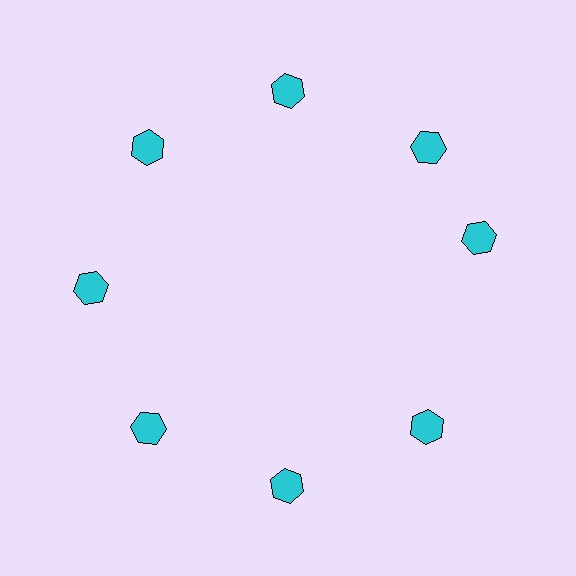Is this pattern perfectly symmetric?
No. The 8 cyan hexagons are arranged in a ring, but one element near the 3 o'clock position is rotated out of alignment along the ring, breaking the 8-fold rotational symmetry.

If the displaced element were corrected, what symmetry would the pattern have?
It would have 8-fold rotational symmetry — the pattern would map onto itself every 45 degrees.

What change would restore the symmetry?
The symmetry would be restored by rotating it back into even spacing with its neighbors so that all 8 hexagons sit at equal angles and equal distance from the center.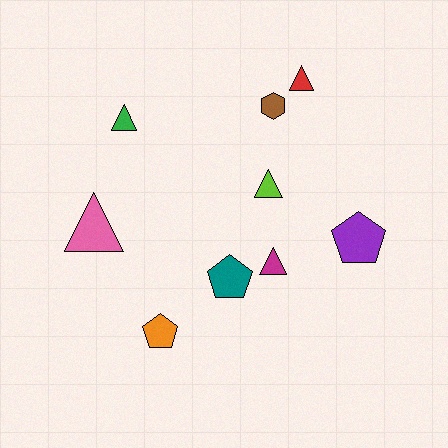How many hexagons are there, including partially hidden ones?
There is 1 hexagon.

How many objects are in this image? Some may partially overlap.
There are 9 objects.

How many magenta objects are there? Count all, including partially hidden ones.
There is 1 magenta object.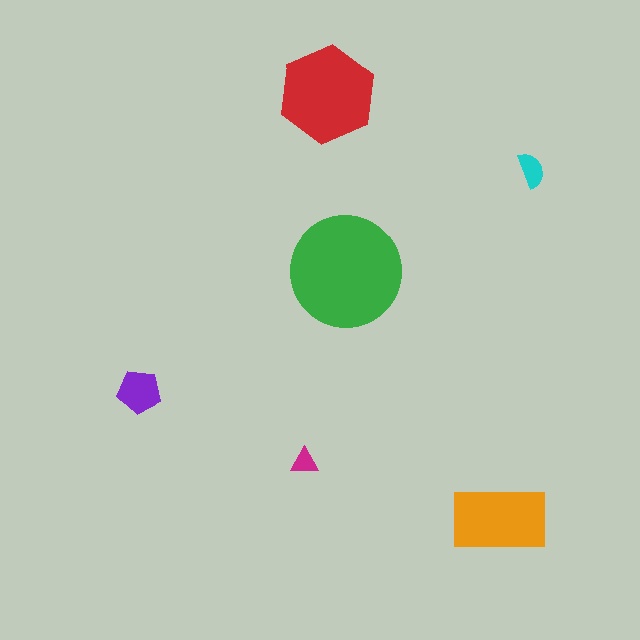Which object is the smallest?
The magenta triangle.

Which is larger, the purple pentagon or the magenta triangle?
The purple pentagon.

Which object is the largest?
The green circle.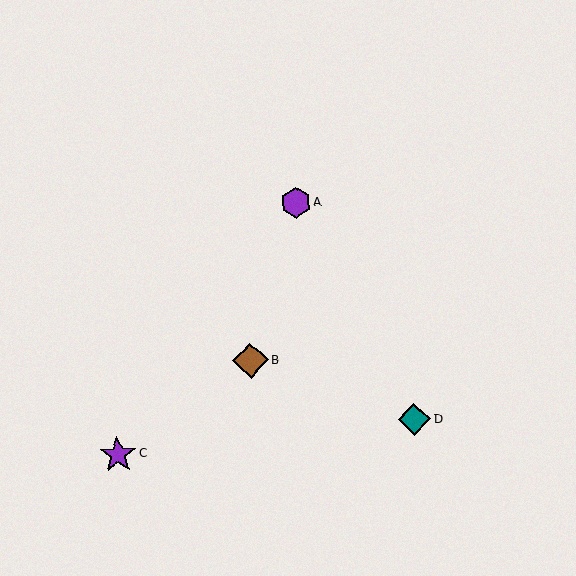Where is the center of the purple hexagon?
The center of the purple hexagon is at (296, 203).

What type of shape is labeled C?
Shape C is a purple star.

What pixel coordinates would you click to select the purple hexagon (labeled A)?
Click at (296, 203) to select the purple hexagon A.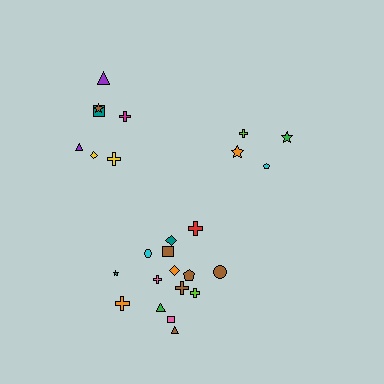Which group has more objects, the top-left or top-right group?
The top-left group.